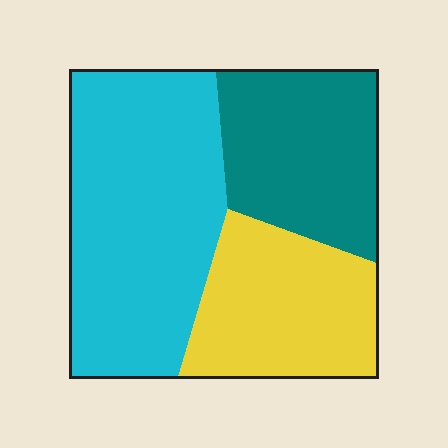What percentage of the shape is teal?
Teal takes up about one quarter (1/4) of the shape.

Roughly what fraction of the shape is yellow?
Yellow takes up between a sixth and a third of the shape.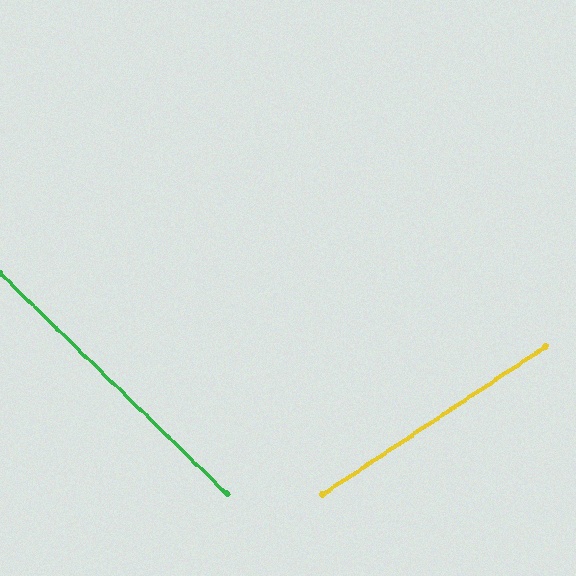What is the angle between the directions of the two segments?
Approximately 78 degrees.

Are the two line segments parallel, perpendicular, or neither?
Neither parallel nor perpendicular — they differ by about 78°.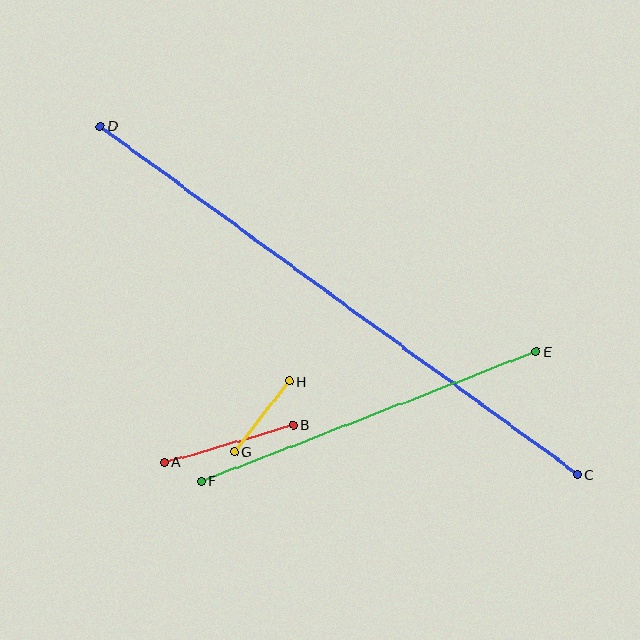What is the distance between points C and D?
The distance is approximately 591 pixels.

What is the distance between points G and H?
The distance is approximately 89 pixels.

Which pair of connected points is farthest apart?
Points C and D are farthest apart.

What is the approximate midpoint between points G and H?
The midpoint is at approximately (261, 416) pixels.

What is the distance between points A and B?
The distance is approximately 134 pixels.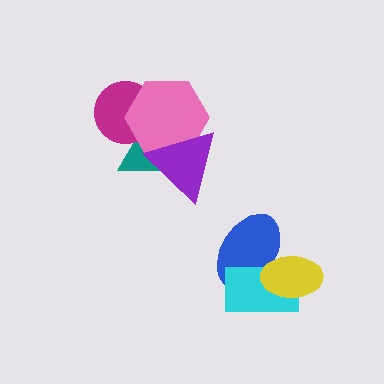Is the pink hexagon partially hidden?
Yes, it is partially covered by another shape.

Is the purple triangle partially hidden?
No, no other shape covers it.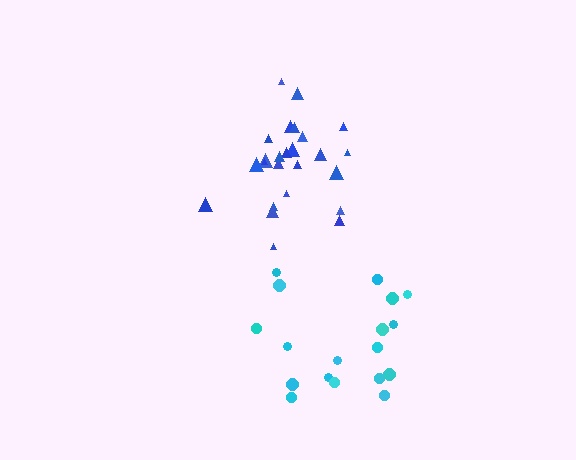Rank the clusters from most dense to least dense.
blue, cyan.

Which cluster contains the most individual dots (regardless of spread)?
Blue (25).